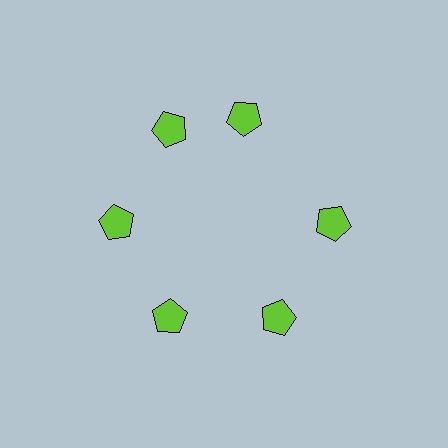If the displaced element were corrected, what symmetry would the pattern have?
It would have 6-fold rotational symmetry — the pattern would map onto itself every 60 degrees.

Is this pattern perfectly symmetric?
No. The 6 lime pentagons are arranged in a ring, but one element near the 1 o'clock position is rotated out of alignment along the ring, breaking the 6-fold rotational symmetry.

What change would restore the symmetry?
The symmetry would be restored by rotating it back into even spacing with its neighbors so that all 6 pentagons sit at equal angles and equal distance from the center.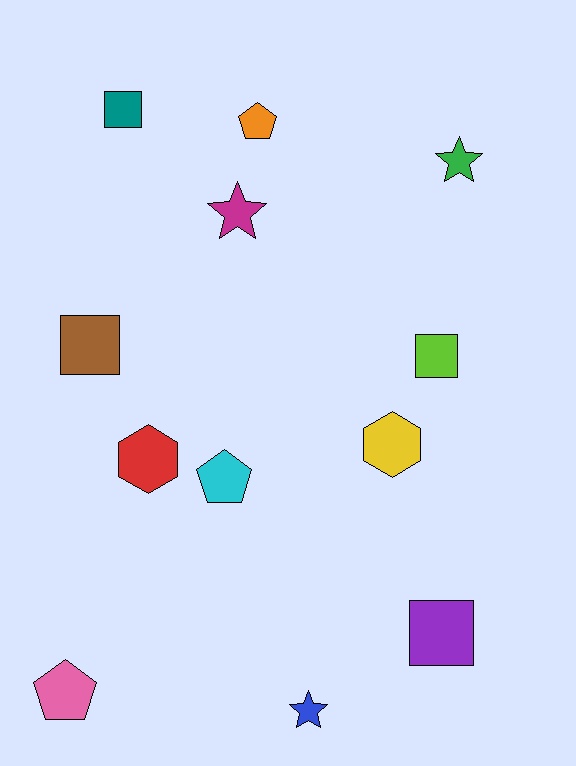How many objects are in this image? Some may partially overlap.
There are 12 objects.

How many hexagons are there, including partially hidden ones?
There are 2 hexagons.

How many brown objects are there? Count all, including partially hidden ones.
There is 1 brown object.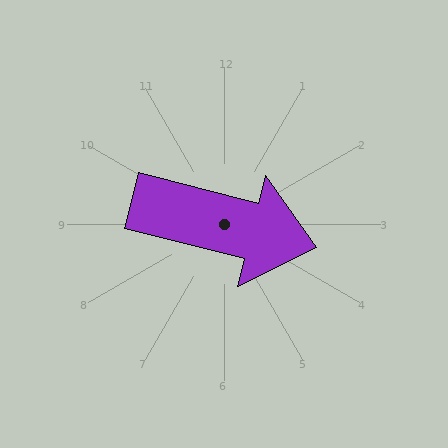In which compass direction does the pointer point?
East.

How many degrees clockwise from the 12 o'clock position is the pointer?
Approximately 104 degrees.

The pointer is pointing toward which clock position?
Roughly 3 o'clock.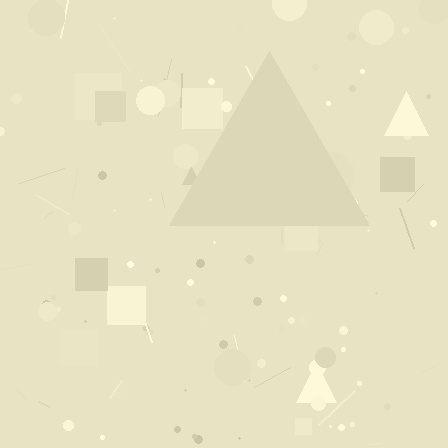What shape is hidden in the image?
A triangle is hidden in the image.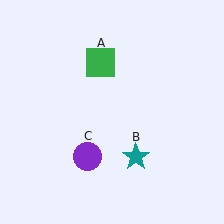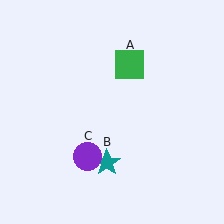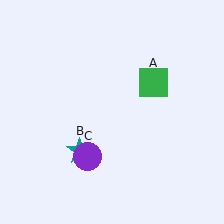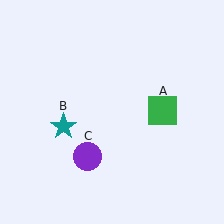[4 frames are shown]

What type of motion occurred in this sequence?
The green square (object A), teal star (object B) rotated clockwise around the center of the scene.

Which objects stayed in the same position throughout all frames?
Purple circle (object C) remained stationary.